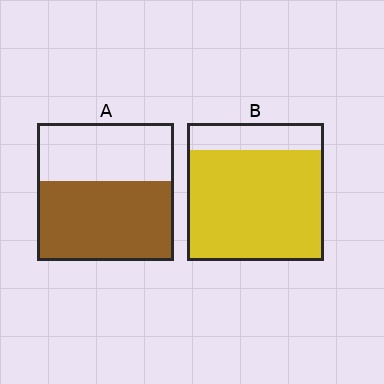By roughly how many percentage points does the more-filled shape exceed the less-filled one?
By roughly 20 percentage points (B over A).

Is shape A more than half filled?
Yes.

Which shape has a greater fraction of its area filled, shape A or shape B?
Shape B.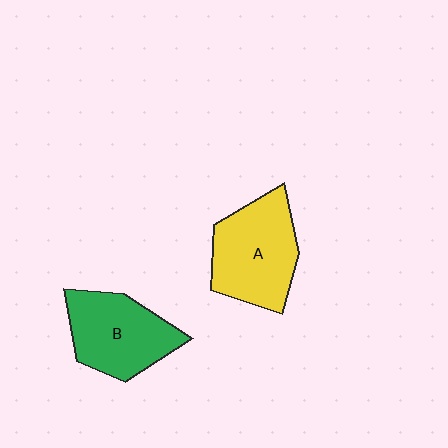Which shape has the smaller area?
Shape B (green).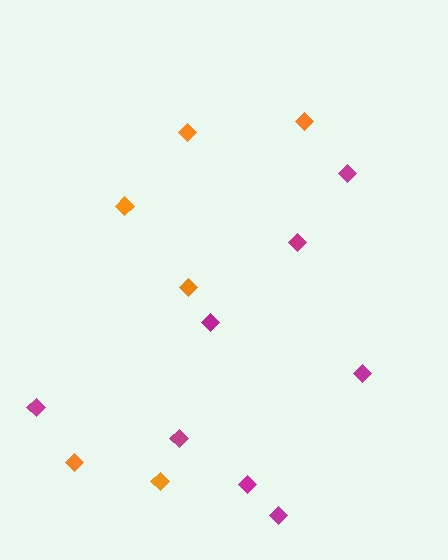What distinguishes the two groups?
There are 2 groups: one group of orange diamonds (6) and one group of magenta diamonds (8).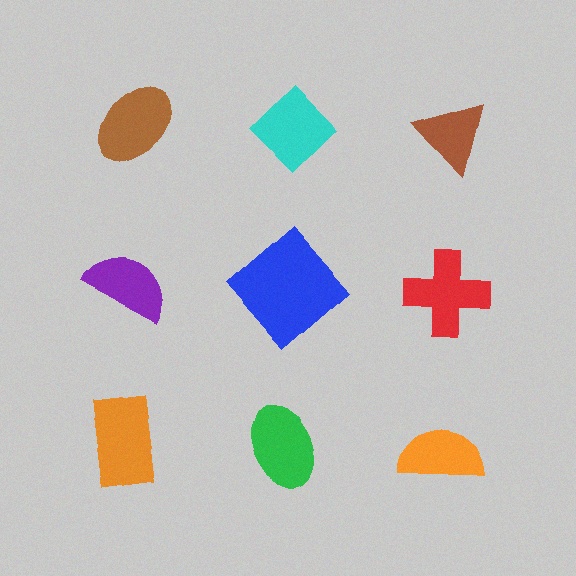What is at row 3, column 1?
An orange rectangle.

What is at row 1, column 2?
A cyan diamond.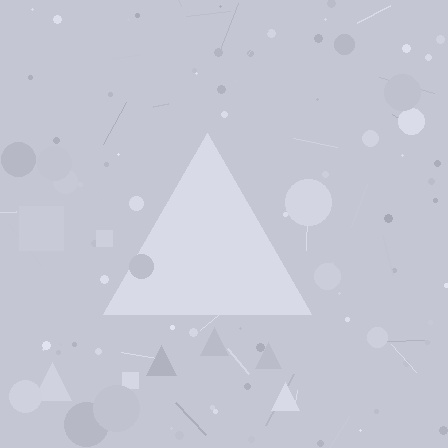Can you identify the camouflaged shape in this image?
The camouflaged shape is a triangle.